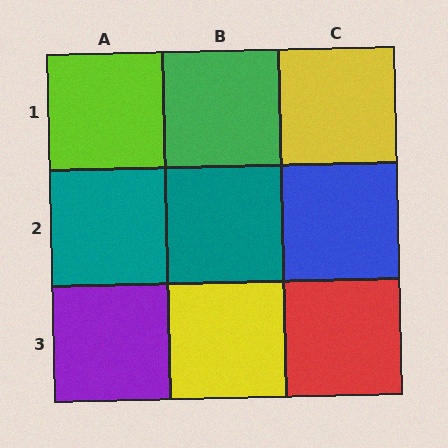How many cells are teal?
2 cells are teal.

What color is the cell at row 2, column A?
Teal.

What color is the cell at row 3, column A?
Purple.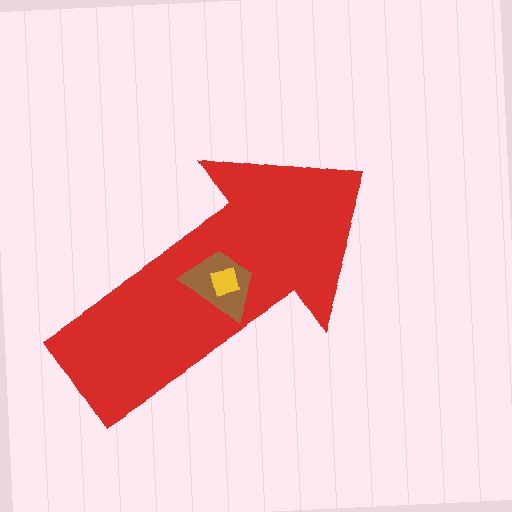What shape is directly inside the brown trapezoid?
The yellow square.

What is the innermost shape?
The yellow square.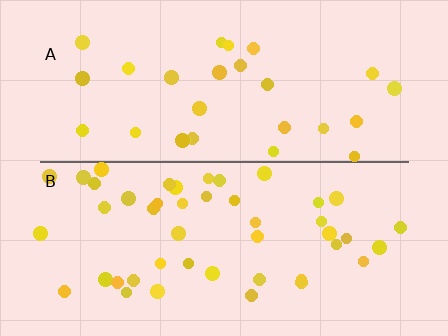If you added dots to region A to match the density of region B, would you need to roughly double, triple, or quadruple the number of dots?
Approximately double.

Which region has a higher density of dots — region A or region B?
B (the bottom).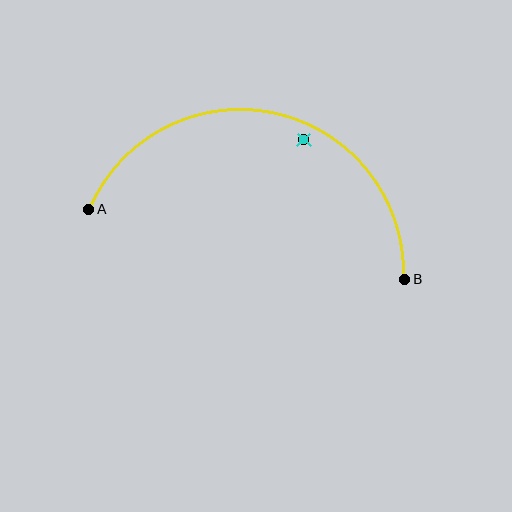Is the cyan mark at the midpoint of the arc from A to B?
No — the cyan mark does not lie on the arc at all. It sits slightly inside the curve.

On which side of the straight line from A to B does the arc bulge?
The arc bulges above the straight line connecting A and B.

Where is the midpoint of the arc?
The arc midpoint is the point on the curve farthest from the straight line joining A and B. It sits above that line.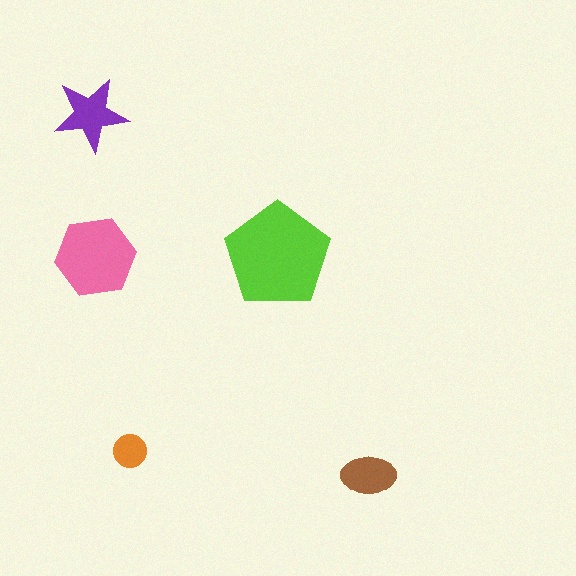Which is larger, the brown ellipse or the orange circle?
The brown ellipse.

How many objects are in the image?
There are 5 objects in the image.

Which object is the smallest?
The orange circle.